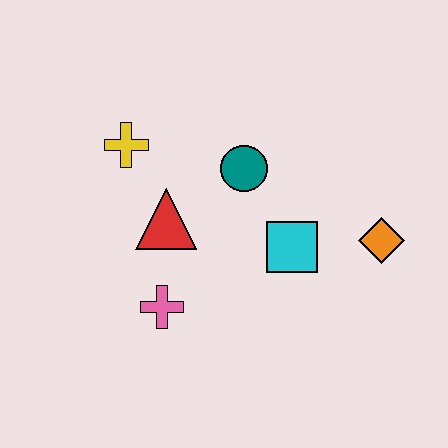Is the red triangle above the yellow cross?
No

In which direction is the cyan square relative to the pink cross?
The cyan square is to the right of the pink cross.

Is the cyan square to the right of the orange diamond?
No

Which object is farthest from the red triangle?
The orange diamond is farthest from the red triangle.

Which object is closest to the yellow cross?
The red triangle is closest to the yellow cross.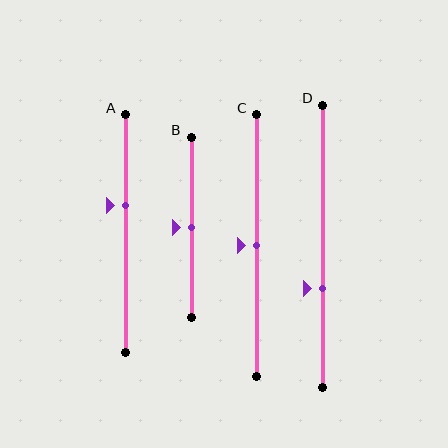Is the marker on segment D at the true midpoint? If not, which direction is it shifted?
No, the marker on segment D is shifted downward by about 15% of the segment length.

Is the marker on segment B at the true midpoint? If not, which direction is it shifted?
Yes, the marker on segment B is at the true midpoint.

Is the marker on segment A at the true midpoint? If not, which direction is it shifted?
No, the marker on segment A is shifted upward by about 12% of the segment length.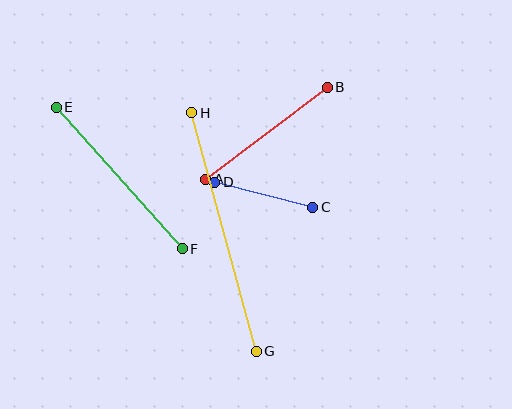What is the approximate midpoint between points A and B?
The midpoint is at approximately (266, 133) pixels.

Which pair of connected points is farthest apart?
Points G and H are farthest apart.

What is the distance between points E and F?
The distance is approximately 190 pixels.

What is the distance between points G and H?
The distance is approximately 247 pixels.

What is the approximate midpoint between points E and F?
The midpoint is at approximately (119, 178) pixels.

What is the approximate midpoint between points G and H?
The midpoint is at approximately (224, 232) pixels.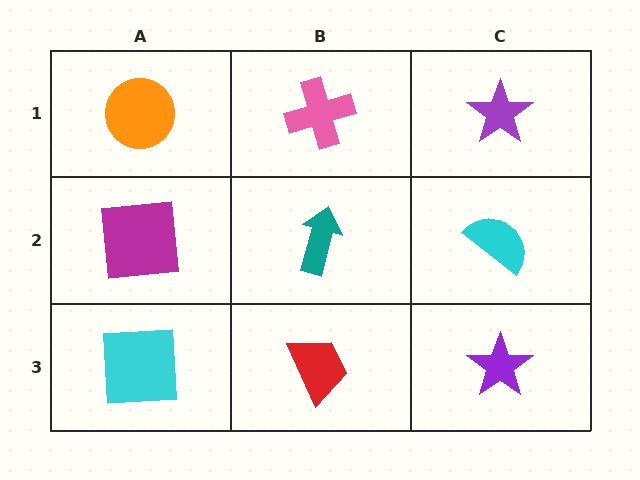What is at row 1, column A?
An orange circle.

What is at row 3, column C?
A purple star.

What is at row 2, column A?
A magenta square.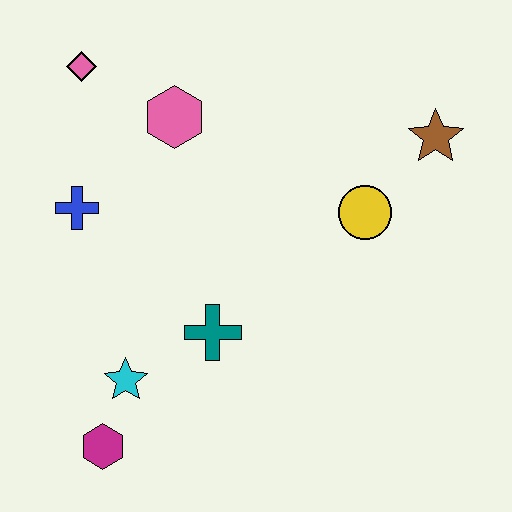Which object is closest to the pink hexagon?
The pink diamond is closest to the pink hexagon.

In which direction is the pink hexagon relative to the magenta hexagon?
The pink hexagon is above the magenta hexagon.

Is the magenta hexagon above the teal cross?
No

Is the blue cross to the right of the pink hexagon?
No